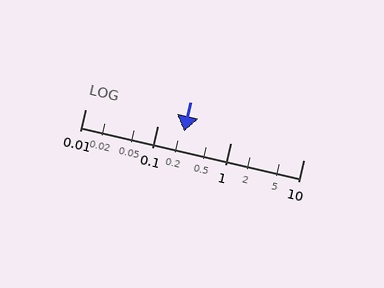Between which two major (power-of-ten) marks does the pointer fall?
The pointer is between 0.1 and 1.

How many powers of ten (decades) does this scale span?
The scale spans 3 decades, from 0.01 to 10.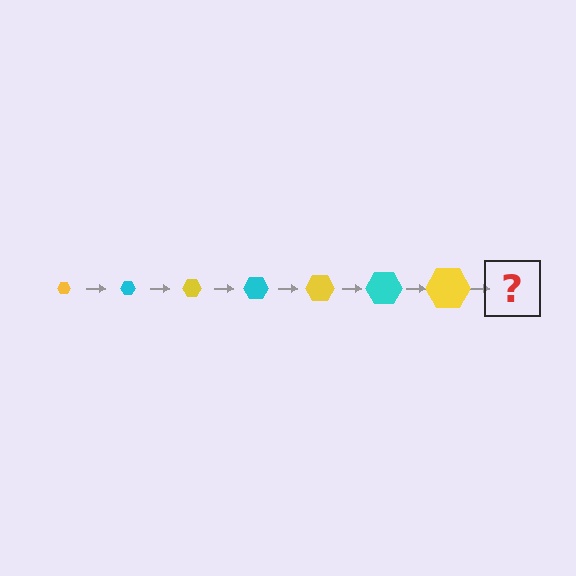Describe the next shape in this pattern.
It should be a cyan hexagon, larger than the previous one.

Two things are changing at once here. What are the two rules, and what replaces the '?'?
The two rules are that the hexagon grows larger each step and the color cycles through yellow and cyan. The '?' should be a cyan hexagon, larger than the previous one.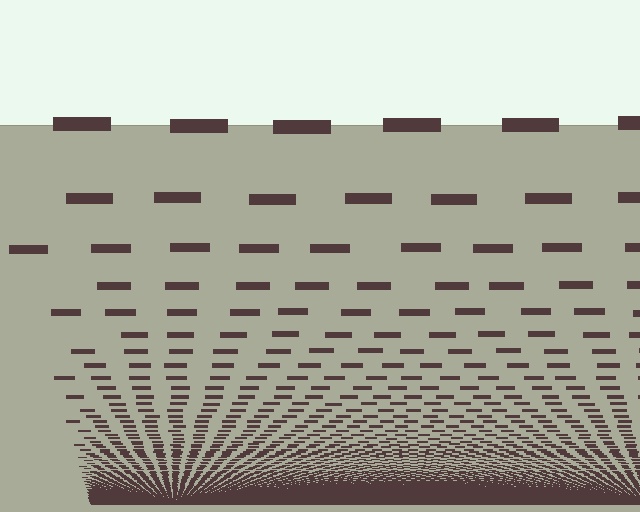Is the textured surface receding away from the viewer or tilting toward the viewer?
The surface appears to tilt toward the viewer. Texture elements get larger and sparser toward the top.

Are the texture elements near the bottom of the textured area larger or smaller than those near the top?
Smaller. The gradient is inverted — elements near the bottom are smaller and denser.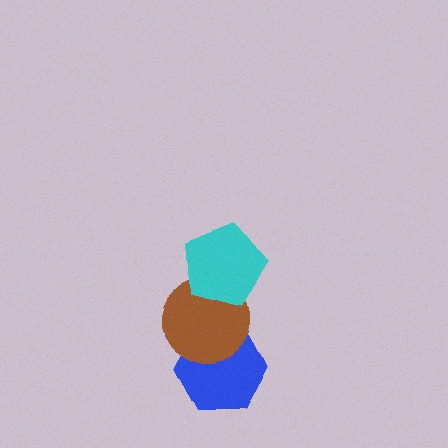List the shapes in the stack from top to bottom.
From top to bottom: the cyan pentagon, the brown circle, the blue hexagon.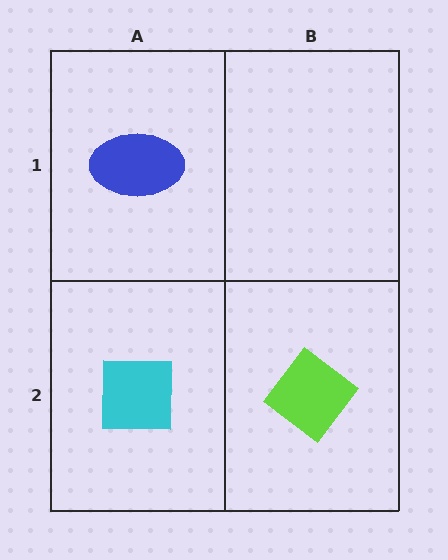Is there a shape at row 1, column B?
No, that cell is empty.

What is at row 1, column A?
A blue ellipse.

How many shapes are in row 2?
2 shapes.